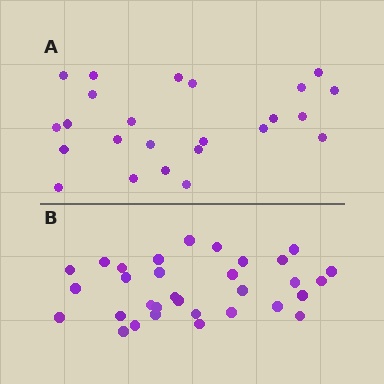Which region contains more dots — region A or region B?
Region B (the bottom region) has more dots.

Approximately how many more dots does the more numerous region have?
Region B has roughly 8 or so more dots than region A.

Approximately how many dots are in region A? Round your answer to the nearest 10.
About 20 dots. (The exact count is 24, which rounds to 20.)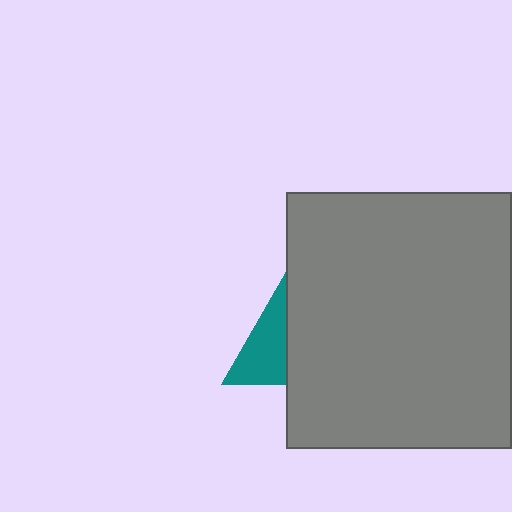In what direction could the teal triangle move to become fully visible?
The teal triangle could move left. That would shift it out from behind the gray rectangle entirely.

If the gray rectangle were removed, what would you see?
You would see the complete teal triangle.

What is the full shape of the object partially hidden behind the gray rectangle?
The partially hidden object is a teal triangle.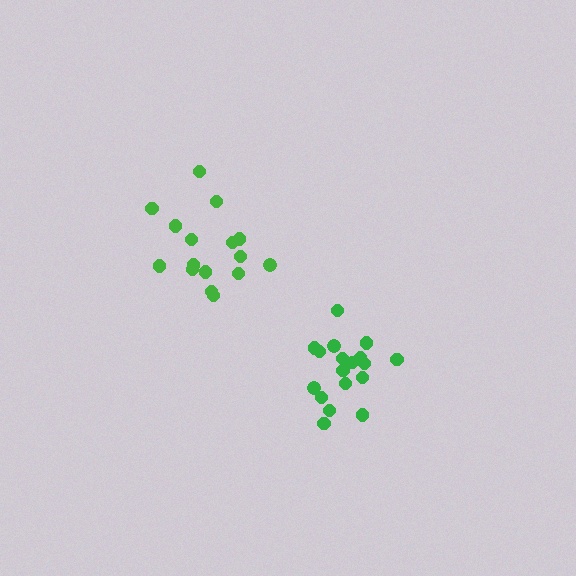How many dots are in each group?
Group 1: 16 dots, Group 2: 18 dots (34 total).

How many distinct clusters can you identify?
There are 2 distinct clusters.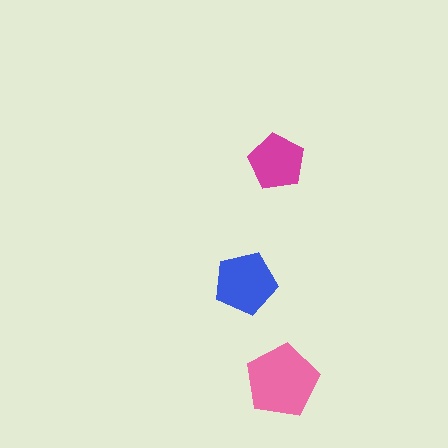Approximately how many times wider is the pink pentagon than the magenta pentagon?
About 1.5 times wider.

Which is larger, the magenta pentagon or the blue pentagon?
The blue one.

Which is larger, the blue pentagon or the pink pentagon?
The pink one.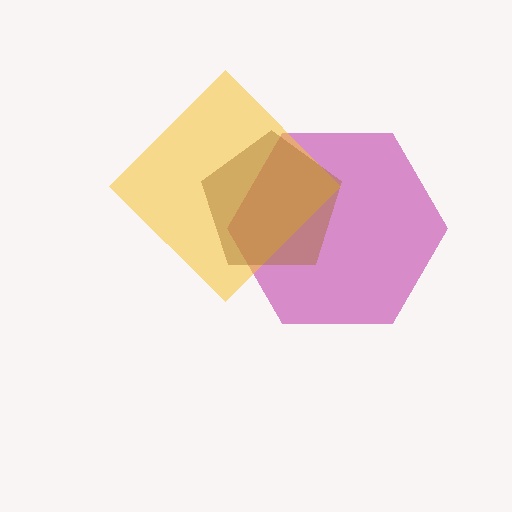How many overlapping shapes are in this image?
There are 3 overlapping shapes in the image.